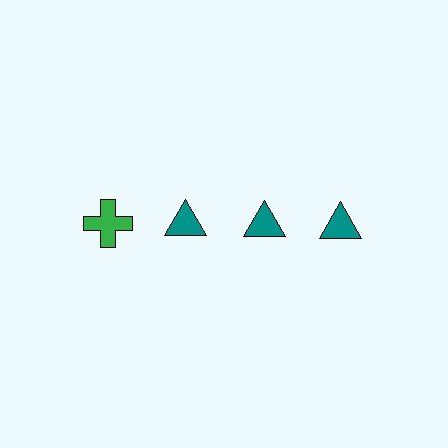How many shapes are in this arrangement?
There are 4 shapes arranged in a grid pattern.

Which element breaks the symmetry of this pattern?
The green cross in the top row, leftmost column breaks the symmetry. All other shapes are teal triangles.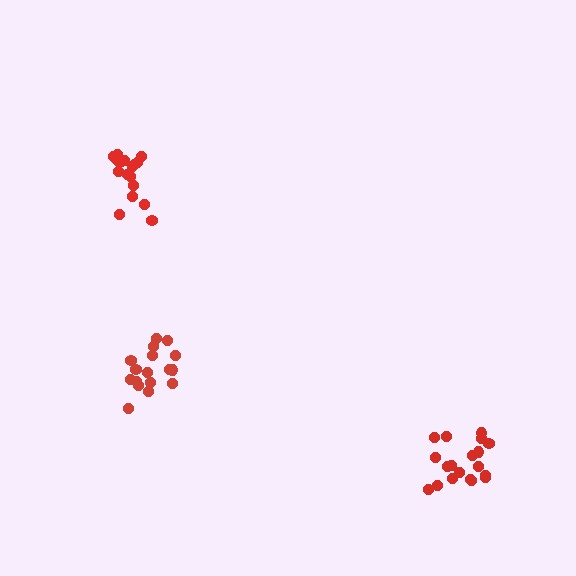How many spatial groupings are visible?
There are 3 spatial groupings.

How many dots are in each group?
Group 1: 19 dots, Group 2: 17 dots, Group 3: 17 dots (53 total).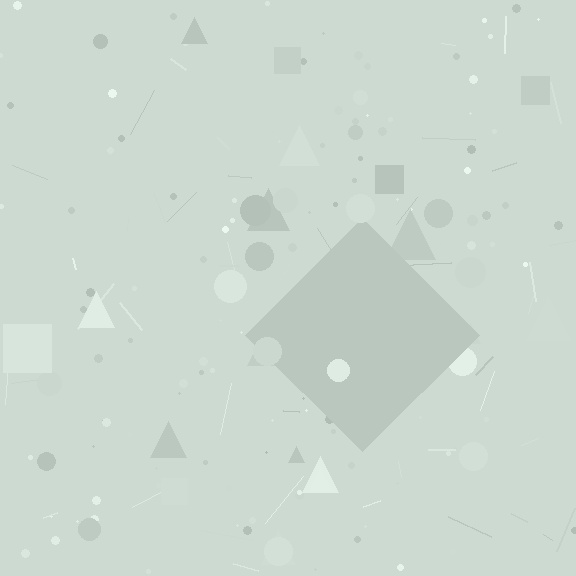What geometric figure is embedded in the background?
A diamond is embedded in the background.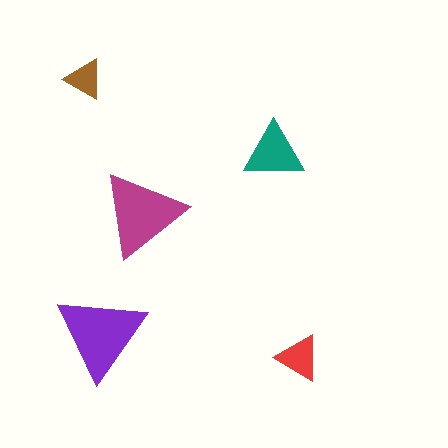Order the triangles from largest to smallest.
the purple one, the magenta one, the teal one, the red one, the brown one.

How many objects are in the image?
There are 5 objects in the image.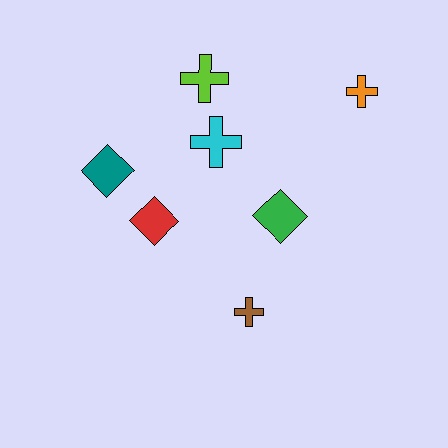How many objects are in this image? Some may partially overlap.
There are 7 objects.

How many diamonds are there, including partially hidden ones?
There are 3 diamonds.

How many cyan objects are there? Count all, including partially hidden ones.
There is 1 cyan object.